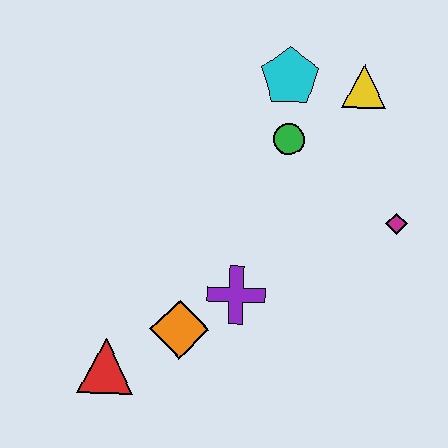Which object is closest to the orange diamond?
The purple cross is closest to the orange diamond.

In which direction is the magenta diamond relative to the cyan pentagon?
The magenta diamond is below the cyan pentagon.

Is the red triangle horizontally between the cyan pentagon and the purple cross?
No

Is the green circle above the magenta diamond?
Yes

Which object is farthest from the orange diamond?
The yellow triangle is farthest from the orange diamond.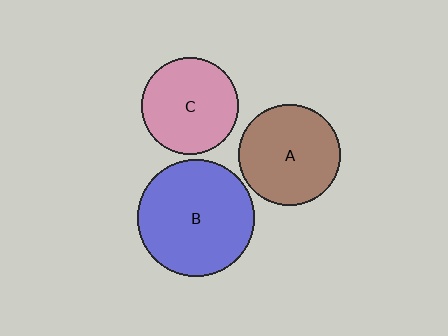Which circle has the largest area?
Circle B (blue).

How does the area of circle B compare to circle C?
Approximately 1.5 times.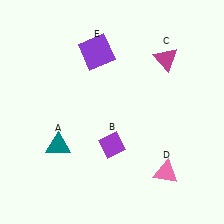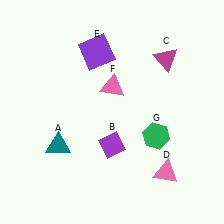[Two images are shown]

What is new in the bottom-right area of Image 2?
A green hexagon (G) was added in the bottom-right area of Image 2.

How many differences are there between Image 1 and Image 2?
There are 2 differences between the two images.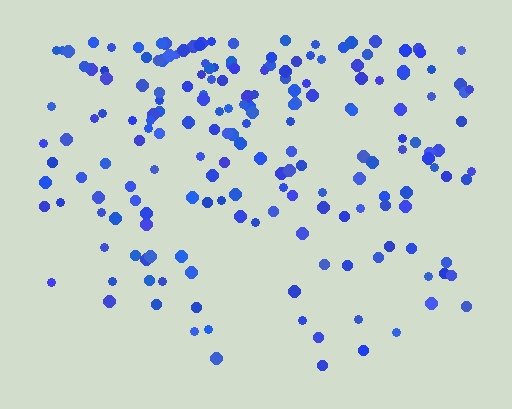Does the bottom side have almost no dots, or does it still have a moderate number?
Still a moderate number, just noticeably fewer than the top.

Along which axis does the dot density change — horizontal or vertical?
Vertical.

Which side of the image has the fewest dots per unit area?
The bottom.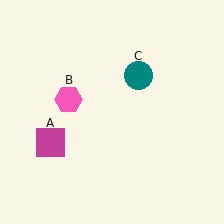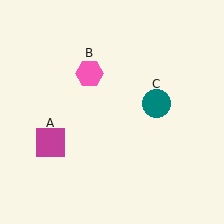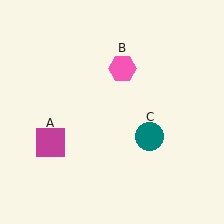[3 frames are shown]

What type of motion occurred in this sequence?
The pink hexagon (object B), teal circle (object C) rotated clockwise around the center of the scene.